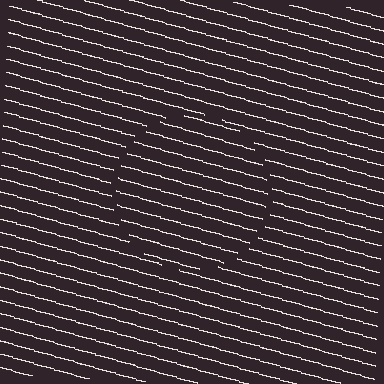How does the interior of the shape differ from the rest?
The interior of the shape contains the same grating, shifted by half a period — the contour is defined by the phase discontinuity where line-ends from the inner and outer gratings abut.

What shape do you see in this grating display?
An illusory circle. The interior of the shape contains the same grating, shifted by half a period — the contour is defined by the phase discontinuity where line-ends from the inner and outer gratings abut.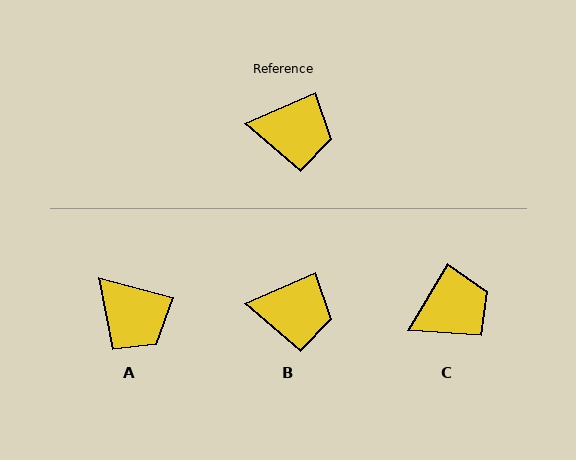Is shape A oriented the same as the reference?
No, it is off by about 39 degrees.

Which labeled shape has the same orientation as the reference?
B.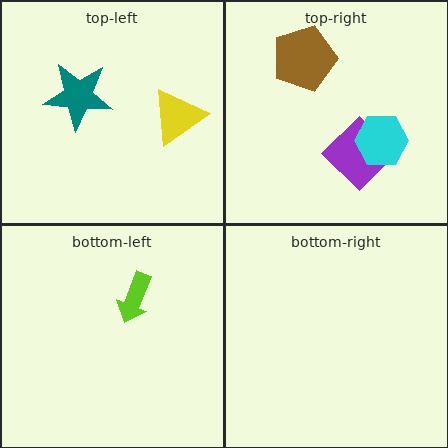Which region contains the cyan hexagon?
The top-right region.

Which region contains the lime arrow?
The bottom-left region.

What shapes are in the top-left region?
The yellow triangle, the teal star.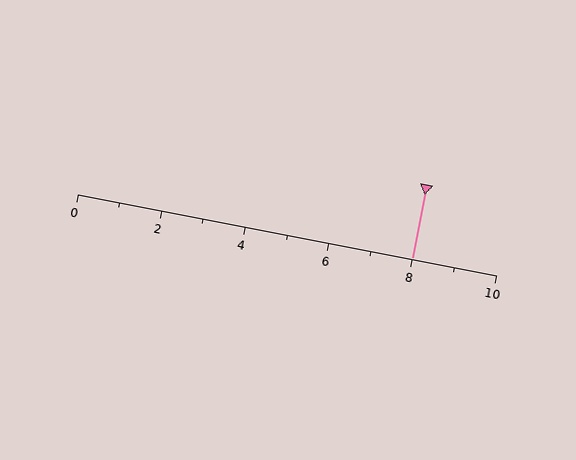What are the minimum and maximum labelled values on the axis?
The axis runs from 0 to 10.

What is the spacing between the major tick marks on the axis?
The major ticks are spaced 2 apart.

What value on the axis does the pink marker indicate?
The marker indicates approximately 8.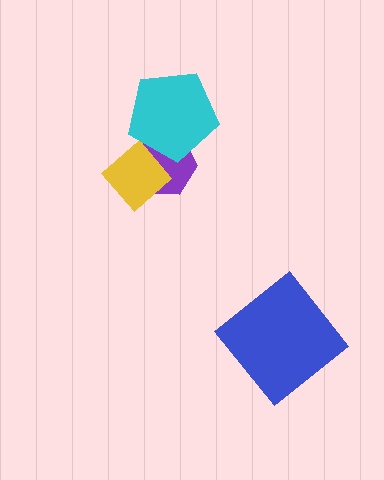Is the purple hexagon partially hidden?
Yes, it is partially covered by another shape.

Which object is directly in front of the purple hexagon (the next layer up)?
The yellow diamond is directly in front of the purple hexagon.